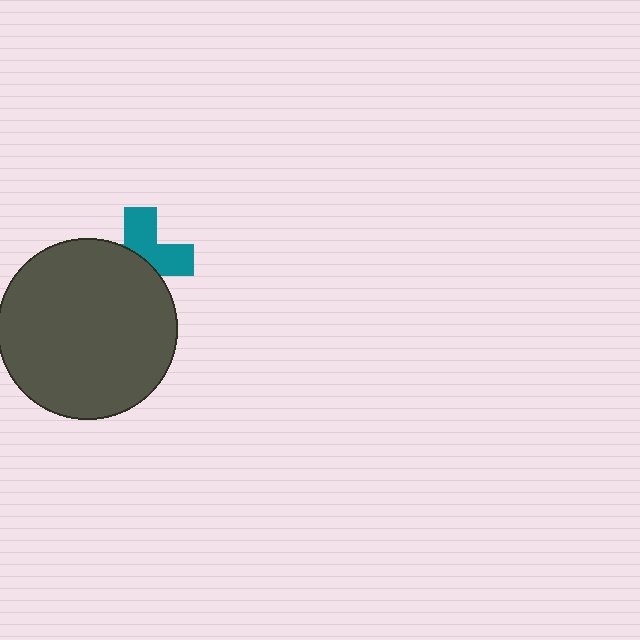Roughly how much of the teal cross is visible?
About half of it is visible (roughly 48%).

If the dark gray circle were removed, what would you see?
You would see the complete teal cross.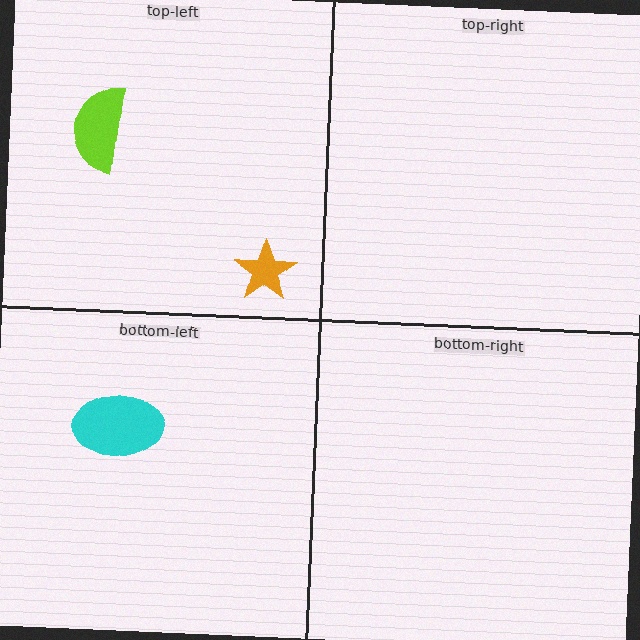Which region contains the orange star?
The top-left region.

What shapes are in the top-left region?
The orange star, the lime semicircle.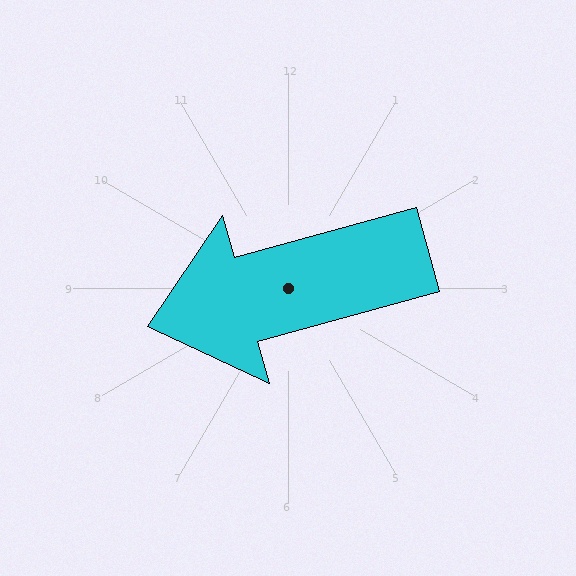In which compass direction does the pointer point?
West.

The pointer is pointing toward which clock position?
Roughly 8 o'clock.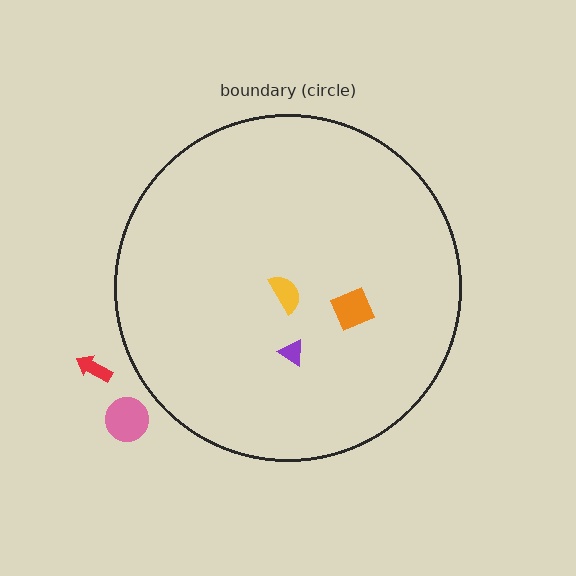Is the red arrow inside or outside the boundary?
Outside.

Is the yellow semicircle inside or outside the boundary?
Inside.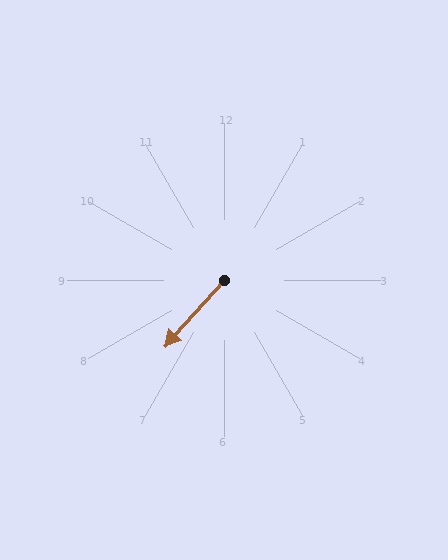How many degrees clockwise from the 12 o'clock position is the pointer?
Approximately 222 degrees.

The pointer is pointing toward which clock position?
Roughly 7 o'clock.